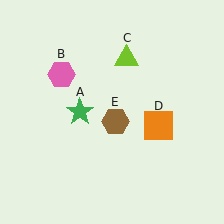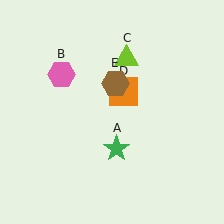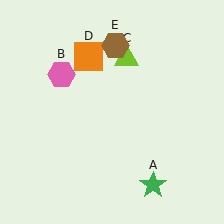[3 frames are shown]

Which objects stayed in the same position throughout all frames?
Pink hexagon (object B) and lime triangle (object C) remained stationary.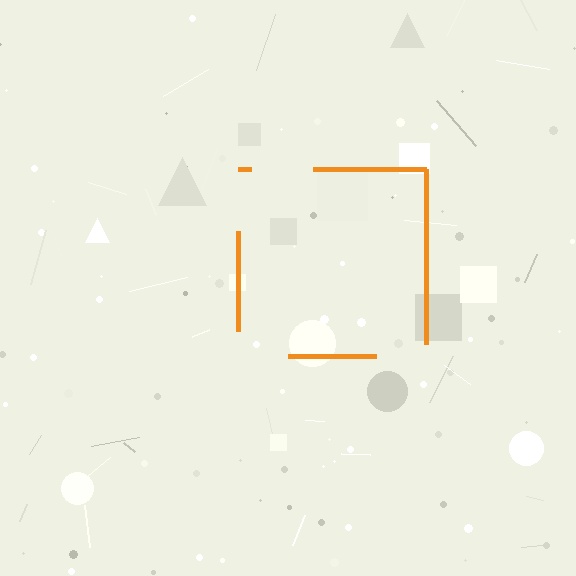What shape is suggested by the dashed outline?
The dashed outline suggests a square.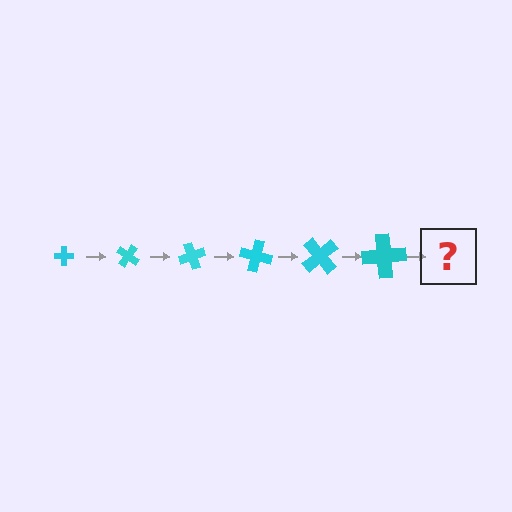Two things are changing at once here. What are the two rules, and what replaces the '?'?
The two rules are that the cross grows larger each step and it rotates 35 degrees each step. The '?' should be a cross, larger than the previous one and rotated 210 degrees from the start.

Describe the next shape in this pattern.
It should be a cross, larger than the previous one and rotated 210 degrees from the start.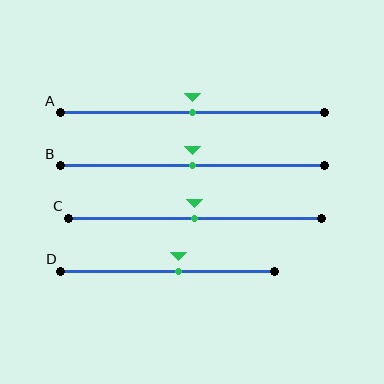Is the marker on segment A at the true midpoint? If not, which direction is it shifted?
Yes, the marker on segment A is at the true midpoint.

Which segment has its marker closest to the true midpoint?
Segment A has its marker closest to the true midpoint.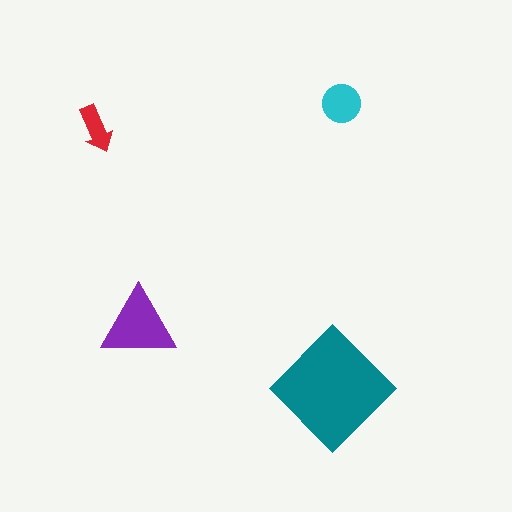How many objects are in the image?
There are 4 objects in the image.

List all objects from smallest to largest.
The red arrow, the cyan circle, the purple triangle, the teal diamond.